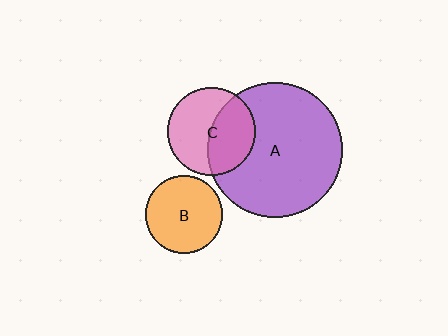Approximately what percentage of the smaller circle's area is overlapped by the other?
Approximately 45%.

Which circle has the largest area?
Circle A (purple).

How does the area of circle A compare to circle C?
Approximately 2.4 times.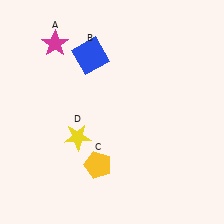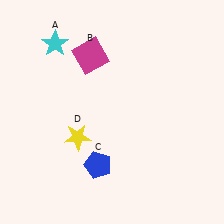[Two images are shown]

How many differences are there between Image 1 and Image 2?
There are 3 differences between the two images.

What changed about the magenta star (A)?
In Image 1, A is magenta. In Image 2, it changed to cyan.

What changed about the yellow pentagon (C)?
In Image 1, C is yellow. In Image 2, it changed to blue.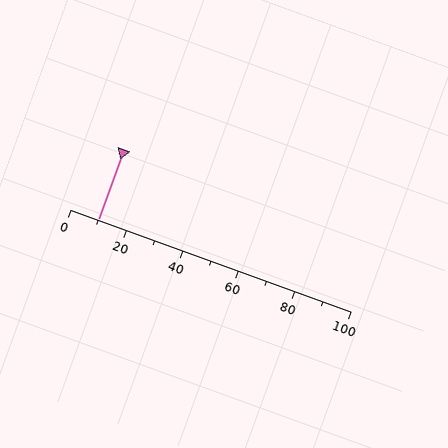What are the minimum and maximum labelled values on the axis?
The axis runs from 0 to 100.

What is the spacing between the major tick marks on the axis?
The major ticks are spaced 20 apart.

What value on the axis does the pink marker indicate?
The marker indicates approximately 10.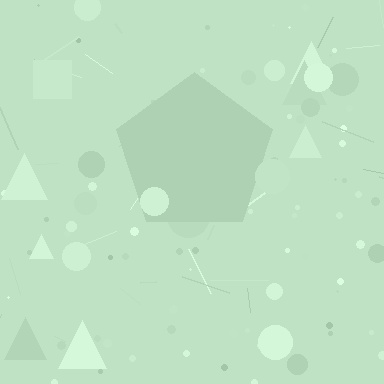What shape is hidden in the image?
A pentagon is hidden in the image.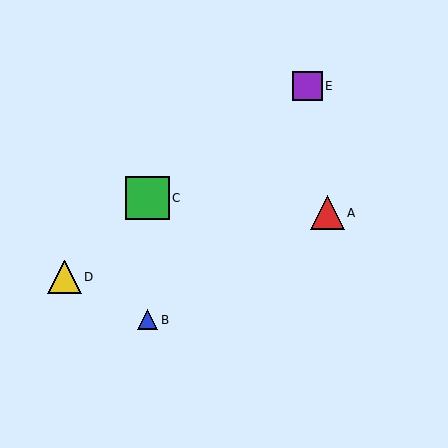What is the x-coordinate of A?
Object A is at x≈327.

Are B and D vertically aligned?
No, B is at x≈147 and D is at x≈65.